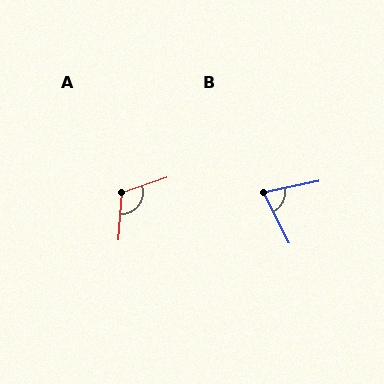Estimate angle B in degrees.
Approximately 75 degrees.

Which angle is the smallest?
B, at approximately 75 degrees.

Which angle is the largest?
A, at approximately 113 degrees.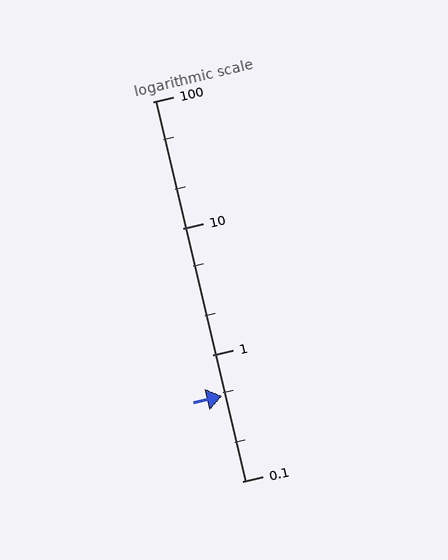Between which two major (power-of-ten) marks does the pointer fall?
The pointer is between 0.1 and 1.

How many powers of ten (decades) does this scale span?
The scale spans 3 decades, from 0.1 to 100.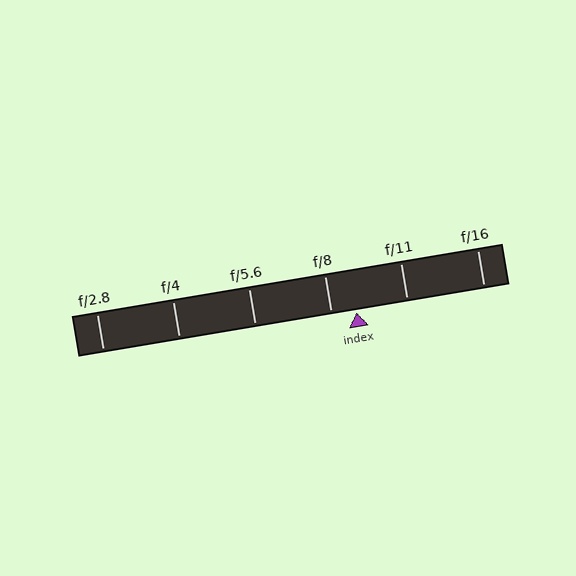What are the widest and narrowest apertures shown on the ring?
The widest aperture shown is f/2.8 and the narrowest is f/16.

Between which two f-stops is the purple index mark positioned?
The index mark is between f/8 and f/11.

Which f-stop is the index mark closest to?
The index mark is closest to f/8.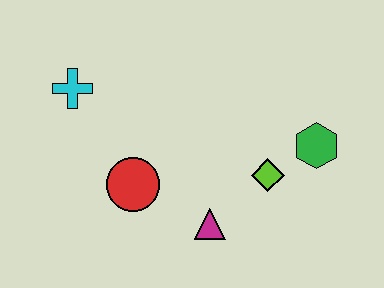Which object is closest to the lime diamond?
The green hexagon is closest to the lime diamond.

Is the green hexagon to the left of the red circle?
No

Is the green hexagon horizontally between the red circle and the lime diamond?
No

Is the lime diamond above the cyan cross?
No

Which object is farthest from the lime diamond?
The cyan cross is farthest from the lime diamond.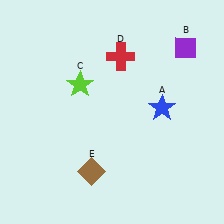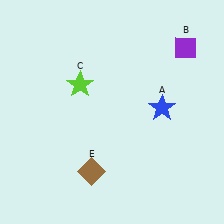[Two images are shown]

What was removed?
The red cross (D) was removed in Image 2.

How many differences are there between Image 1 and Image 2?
There is 1 difference between the two images.